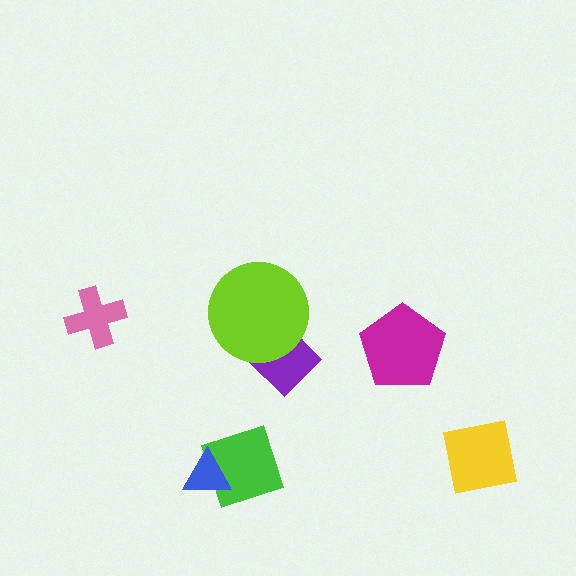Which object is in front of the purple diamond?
The lime circle is in front of the purple diamond.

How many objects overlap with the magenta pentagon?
0 objects overlap with the magenta pentagon.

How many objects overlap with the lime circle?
1 object overlaps with the lime circle.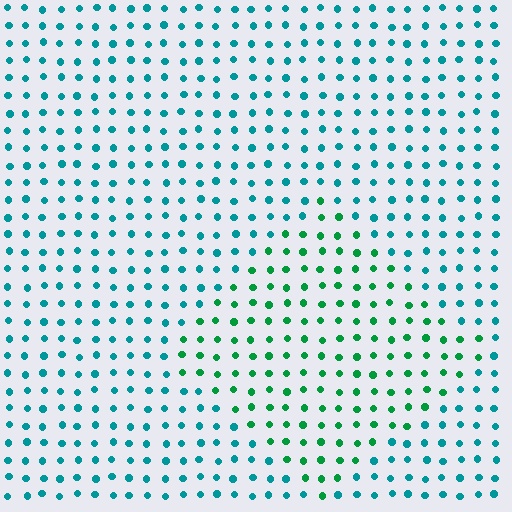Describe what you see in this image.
The image is filled with small teal elements in a uniform arrangement. A diamond-shaped region is visible where the elements are tinted to a slightly different hue, forming a subtle color boundary.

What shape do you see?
I see a diamond.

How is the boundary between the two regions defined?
The boundary is defined purely by a slight shift in hue (about 38 degrees). Spacing, size, and orientation are identical on both sides.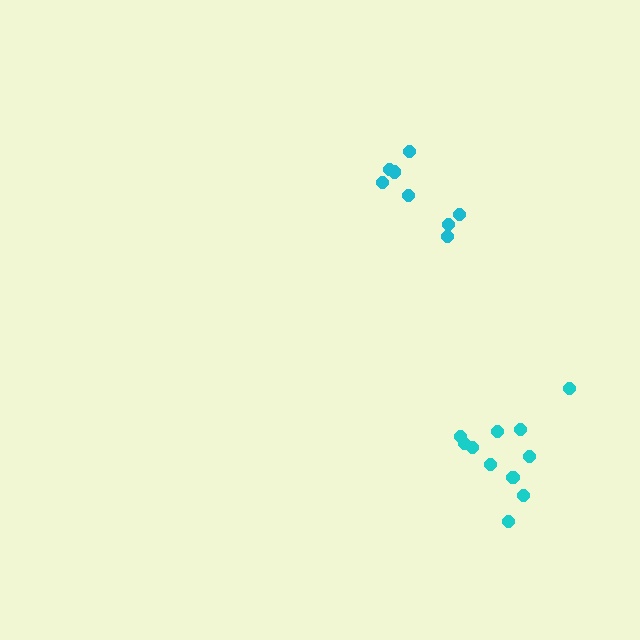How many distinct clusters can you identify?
There are 2 distinct clusters.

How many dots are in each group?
Group 1: 11 dots, Group 2: 8 dots (19 total).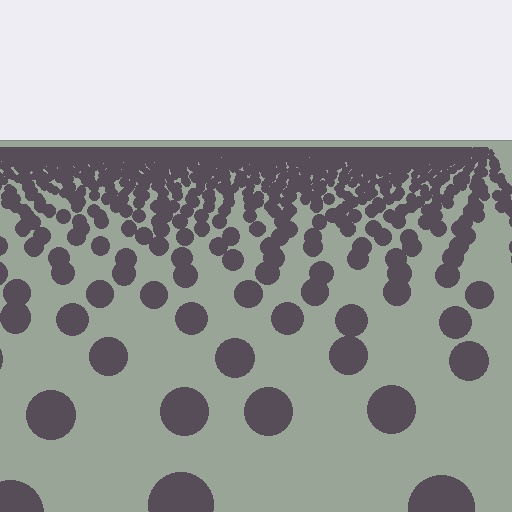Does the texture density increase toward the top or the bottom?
Density increases toward the top.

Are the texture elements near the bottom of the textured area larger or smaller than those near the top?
Larger. Near the bottom, elements are closer to the viewer and appear at a bigger on-screen size.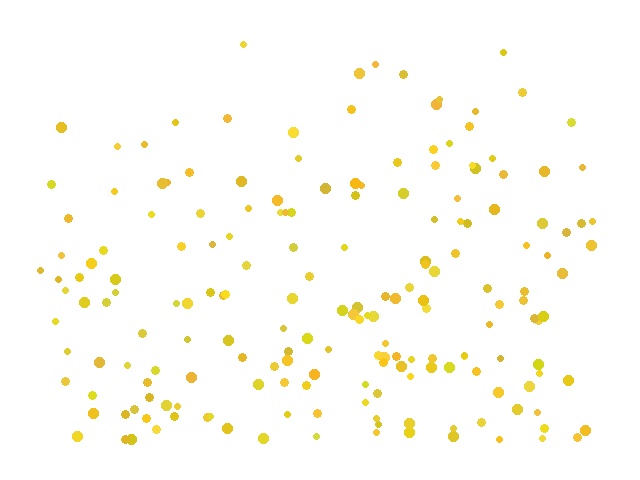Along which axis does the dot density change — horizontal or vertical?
Vertical.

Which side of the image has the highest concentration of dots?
The bottom.